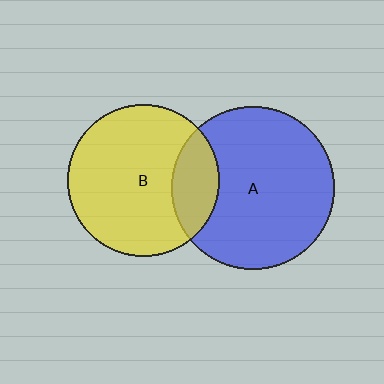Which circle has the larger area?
Circle A (blue).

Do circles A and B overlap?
Yes.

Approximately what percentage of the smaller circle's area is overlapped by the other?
Approximately 20%.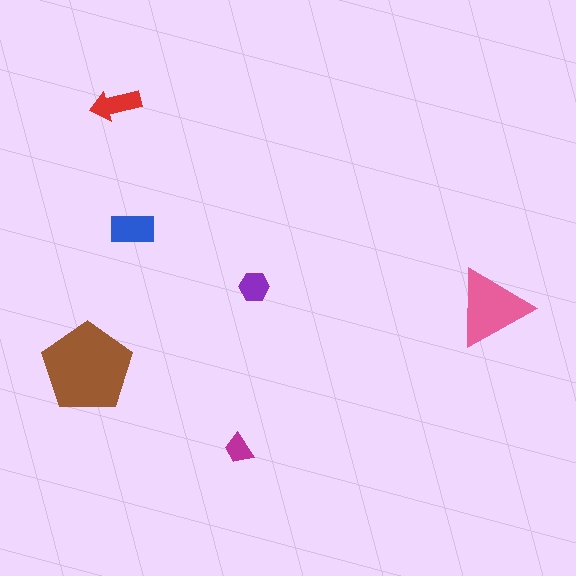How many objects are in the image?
There are 6 objects in the image.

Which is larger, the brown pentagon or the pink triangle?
The brown pentagon.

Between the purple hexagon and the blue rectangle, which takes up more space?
The blue rectangle.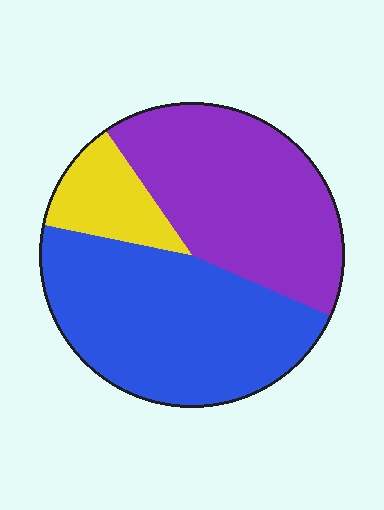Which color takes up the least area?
Yellow, at roughly 10%.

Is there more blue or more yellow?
Blue.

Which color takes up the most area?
Blue, at roughly 45%.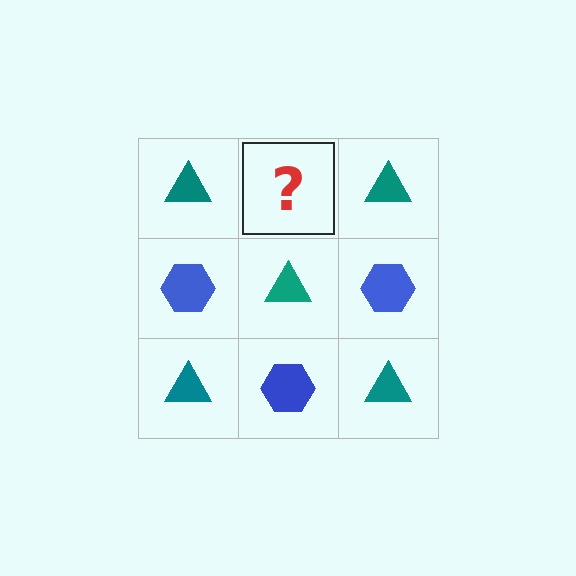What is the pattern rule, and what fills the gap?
The rule is that it alternates teal triangle and blue hexagon in a checkerboard pattern. The gap should be filled with a blue hexagon.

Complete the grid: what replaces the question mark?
The question mark should be replaced with a blue hexagon.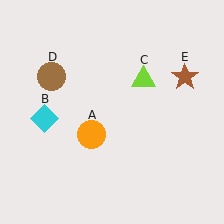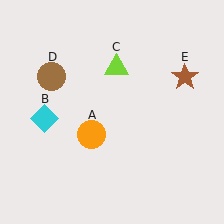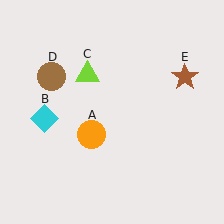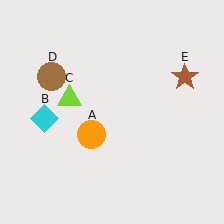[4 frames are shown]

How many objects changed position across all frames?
1 object changed position: lime triangle (object C).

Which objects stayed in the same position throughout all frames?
Orange circle (object A) and cyan diamond (object B) and brown circle (object D) and brown star (object E) remained stationary.